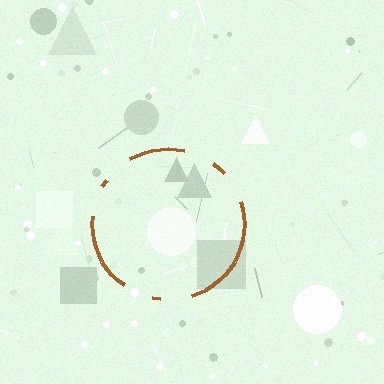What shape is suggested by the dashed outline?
The dashed outline suggests a circle.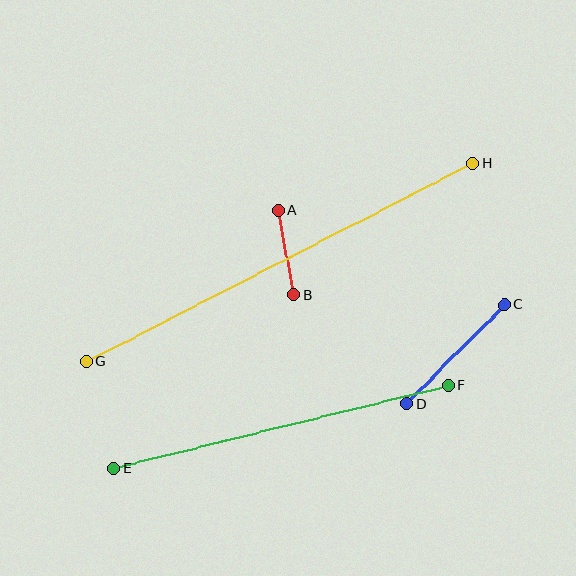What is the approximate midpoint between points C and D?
The midpoint is at approximately (455, 354) pixels.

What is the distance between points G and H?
The distance is approximately 434 pixels.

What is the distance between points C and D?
The distance is approximately 139 pixels.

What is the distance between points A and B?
The distance is approximately 86 pixels.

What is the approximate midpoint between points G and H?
The midpoint is at approximately (279, 262) pixels.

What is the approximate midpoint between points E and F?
The midpoint is at approximately (281, 427) pixels.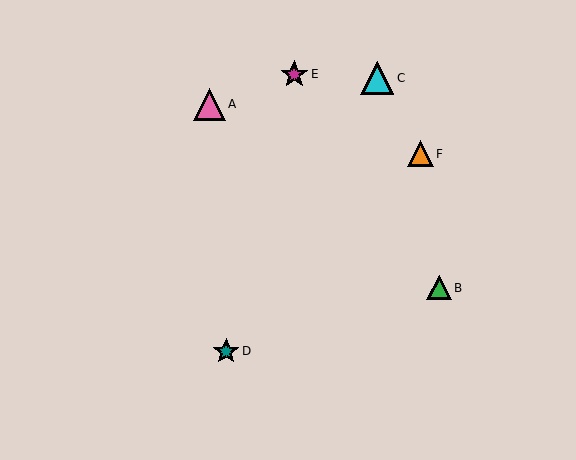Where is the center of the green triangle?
The center of the green triangle is at (439, 288).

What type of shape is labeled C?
Shape C is a cyan triangle.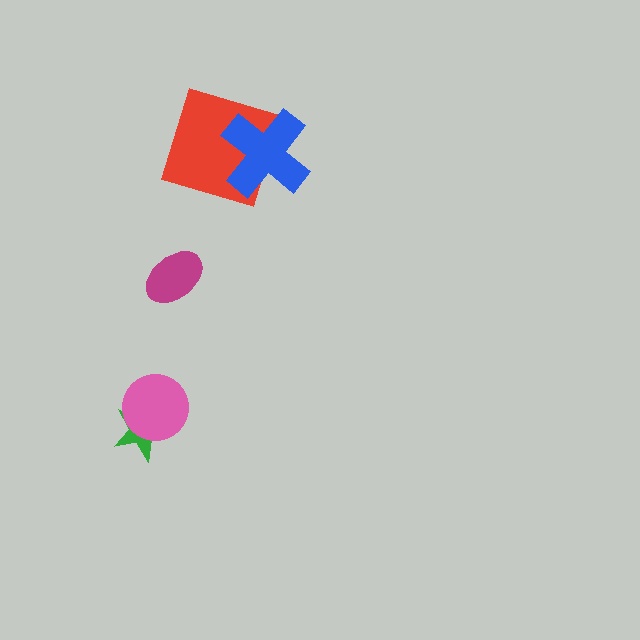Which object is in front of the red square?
The blue cross is in front of the red square.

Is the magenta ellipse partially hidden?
No, no other shape covers it.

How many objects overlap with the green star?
1 object overlaps with the green star.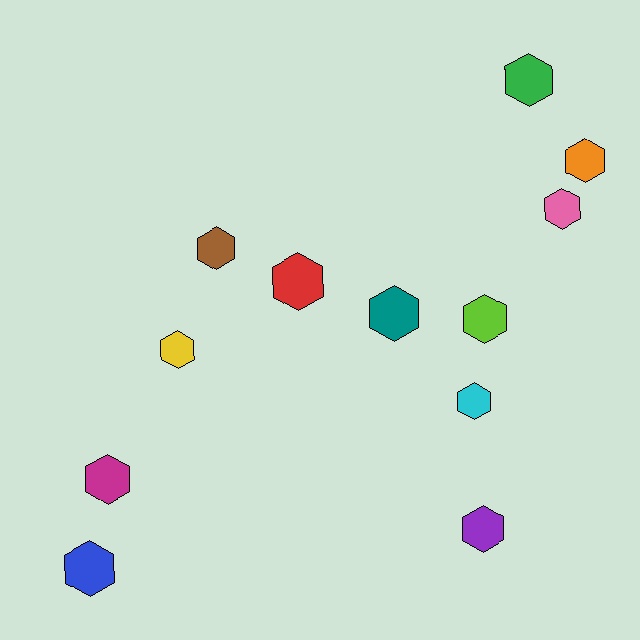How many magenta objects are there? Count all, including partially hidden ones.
There is 1 magenta object.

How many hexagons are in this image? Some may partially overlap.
There are 12 hexagons.